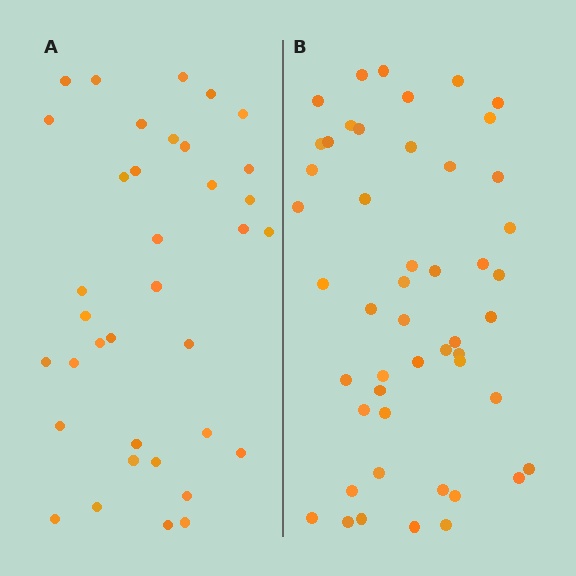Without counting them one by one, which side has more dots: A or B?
Region B (the right region) has more dots.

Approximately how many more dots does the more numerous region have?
Region B has approximately 15 more dots than region A.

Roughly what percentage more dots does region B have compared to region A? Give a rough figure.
About 35% more.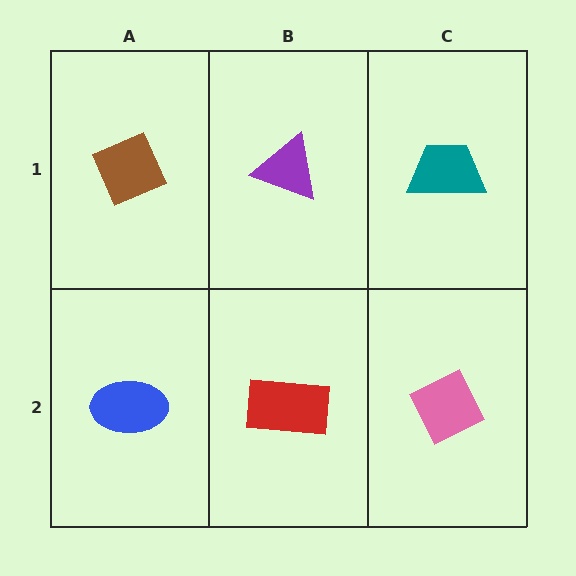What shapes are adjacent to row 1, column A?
A blue ellipse (row 2, column A), a purple triangle (row 1, column B).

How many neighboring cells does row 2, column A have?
2.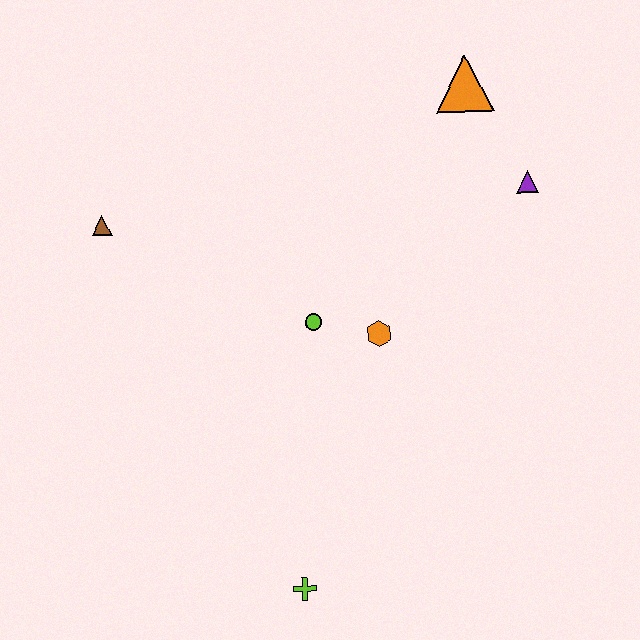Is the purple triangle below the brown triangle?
No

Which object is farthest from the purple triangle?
The lime cross is farthest from the purple triangle.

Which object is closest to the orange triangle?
The purple triangle is closest to the orange triangle.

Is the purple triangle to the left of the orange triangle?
No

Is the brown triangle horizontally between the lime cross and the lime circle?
No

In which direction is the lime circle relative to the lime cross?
The lime circle is above the lime cross.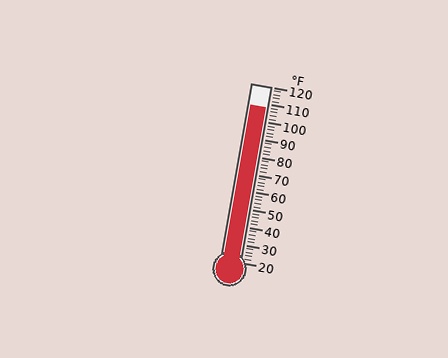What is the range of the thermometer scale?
The thermometer scale ranges from 20°F to 120°F.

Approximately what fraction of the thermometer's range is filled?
The thermometer is filled to approximately 90% of its range.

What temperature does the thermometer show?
The thermometer shows approximately 108°F.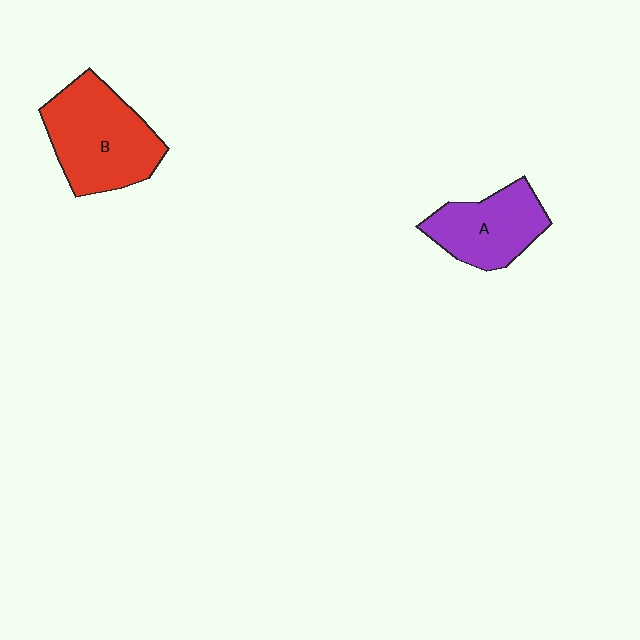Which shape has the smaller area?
Shape A (purple).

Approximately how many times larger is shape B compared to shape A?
Approximately 1.4 times.